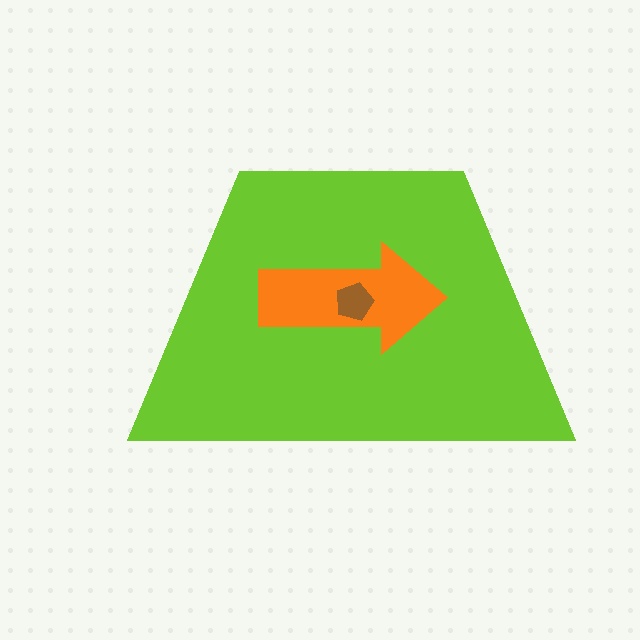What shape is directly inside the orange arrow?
The brown pentagon.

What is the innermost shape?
The brown pentagon.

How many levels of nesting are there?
3.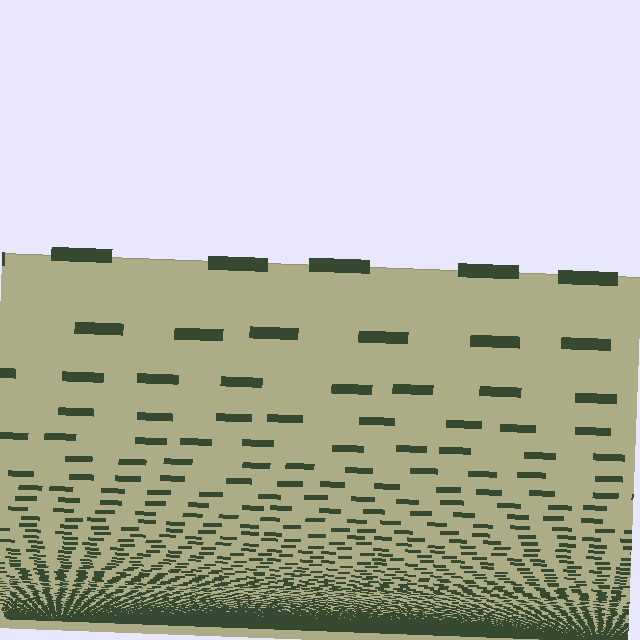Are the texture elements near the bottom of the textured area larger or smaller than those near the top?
Smaller. The gradient is inverted — elements near the bottom are smaller and denser.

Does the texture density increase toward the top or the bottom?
Density increases toward the bottom.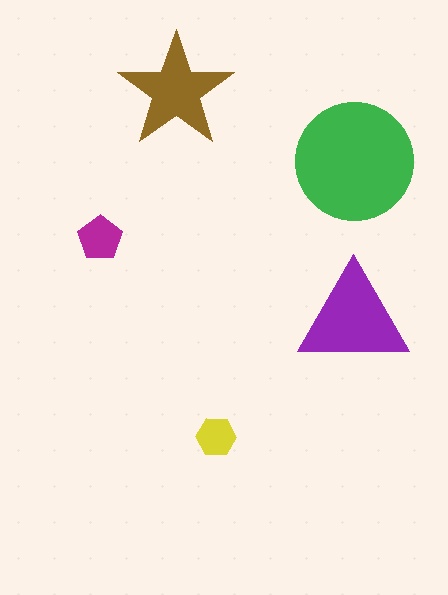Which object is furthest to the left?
The magenta pentagon is leftmost.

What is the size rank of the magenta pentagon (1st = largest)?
4th.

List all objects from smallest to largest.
The yellow hexagon, the magenta pentagon, the brown star, the purple triangle, the green circle.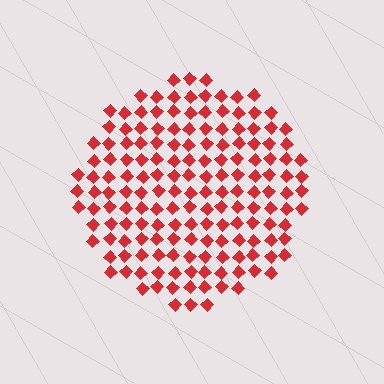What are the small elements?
The small elements are diamonds.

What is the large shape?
The large shape is a circle.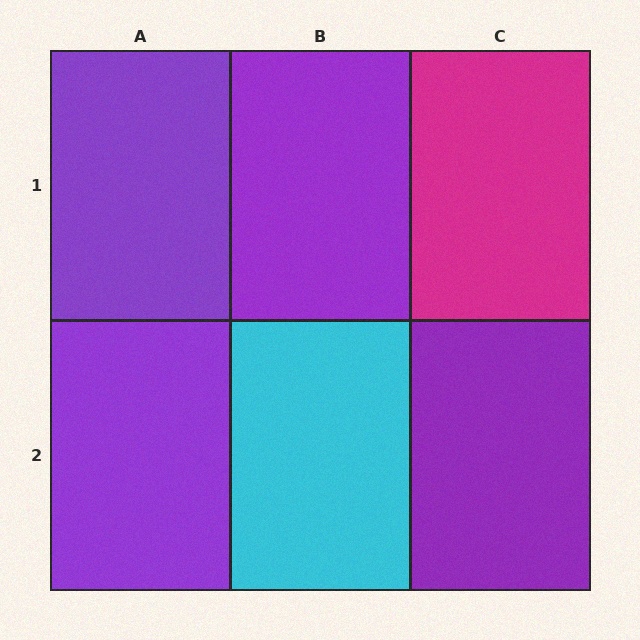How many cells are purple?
4 cells are purple.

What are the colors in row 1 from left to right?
Purple, purple, magenta.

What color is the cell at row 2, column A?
Purple.